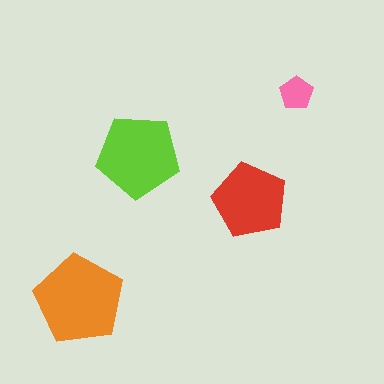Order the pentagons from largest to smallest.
the orange one, the lime one, the red one, the pink one.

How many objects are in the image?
There are 4 objects in the image.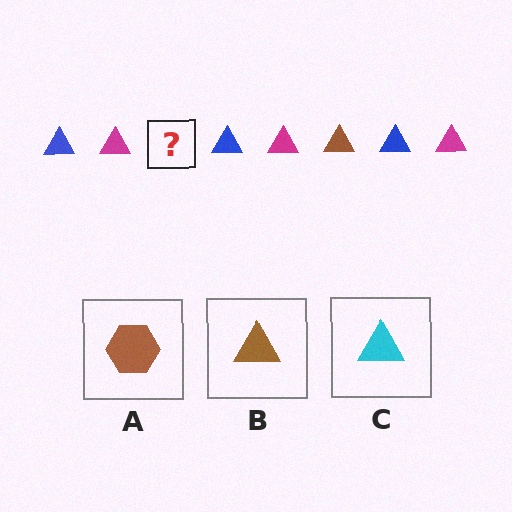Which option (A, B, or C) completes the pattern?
B.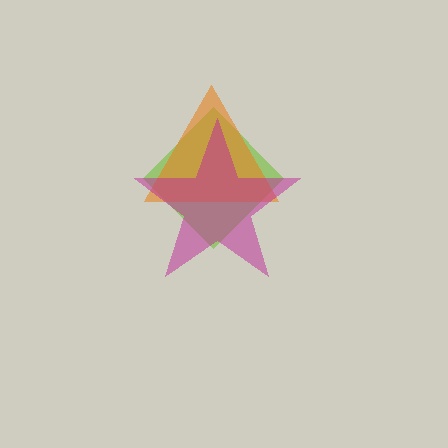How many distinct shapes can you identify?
There are 3 distinct shapes: a lime diamond, an orange triangle, a magenta star.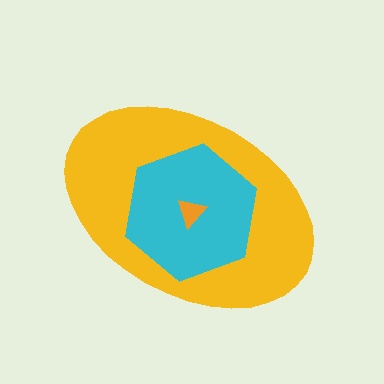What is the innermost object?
The orange triangle.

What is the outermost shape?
The yellow ellipse.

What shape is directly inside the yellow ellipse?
The cyan hexagon.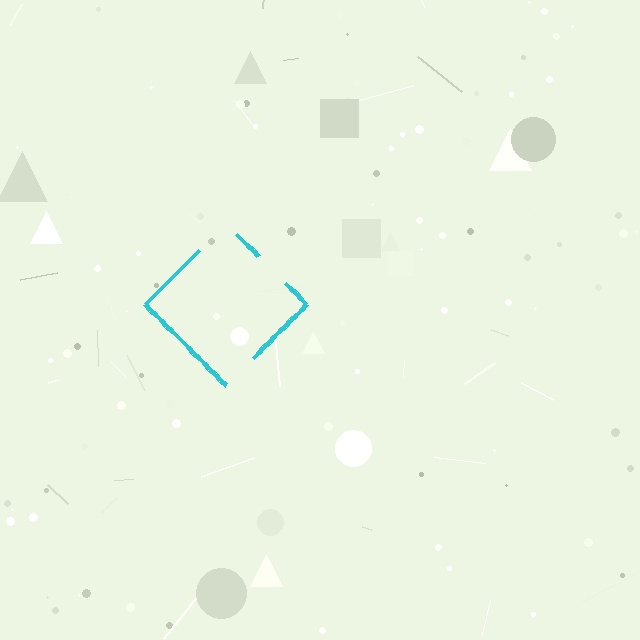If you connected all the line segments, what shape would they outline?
They would outline a diamond.